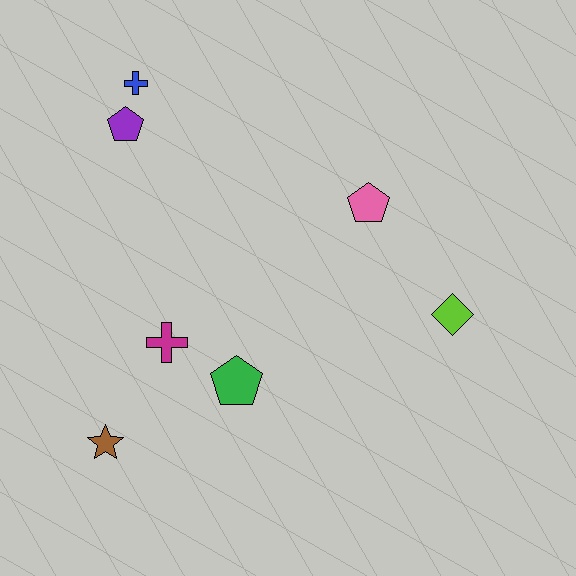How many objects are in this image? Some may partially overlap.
There are 7 objects.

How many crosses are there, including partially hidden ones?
There are 2 crosses.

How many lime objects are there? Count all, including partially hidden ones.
There is 1 lime object.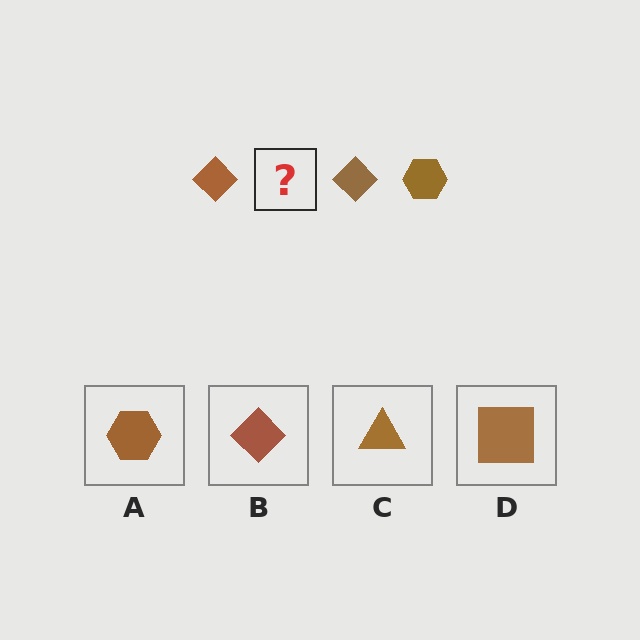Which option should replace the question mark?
Option A.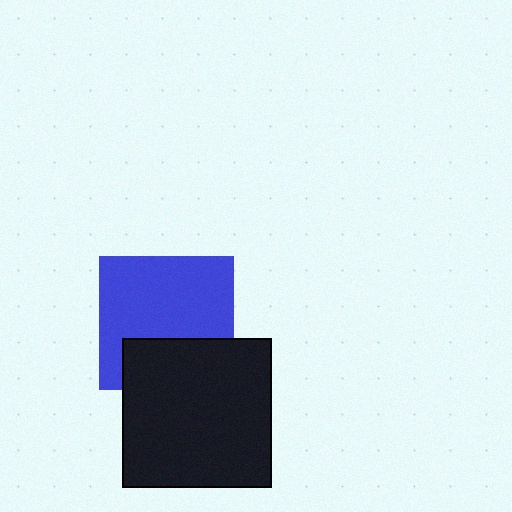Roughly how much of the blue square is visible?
Most of it is visible (roughly 68%).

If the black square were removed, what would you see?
You would see the complete blue square.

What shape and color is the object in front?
The object in front is a black square.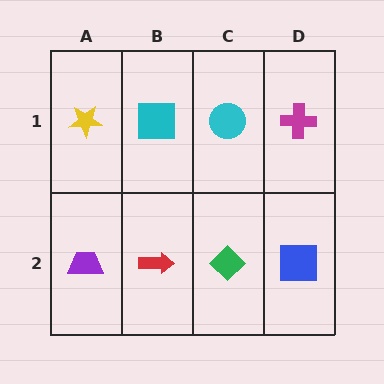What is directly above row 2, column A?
A yellow star.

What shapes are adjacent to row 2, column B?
A cyan square (row 1, column B), a purple trapezoid (row 2, column A), a green diamond (row 2, column C).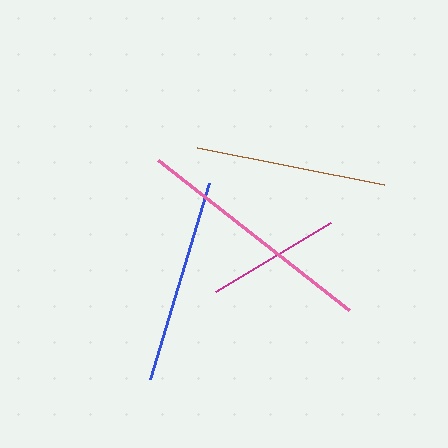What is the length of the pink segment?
The pink segment is approximately 242 pixels long.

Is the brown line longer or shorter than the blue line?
The blue line is longer than the brown line.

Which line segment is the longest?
The pink line is the longest at approximately 242 pixels.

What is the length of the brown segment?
The brown segment is approximately 190 pixels long.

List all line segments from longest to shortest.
From longest to shortest: pink, blue, brown, magenta.